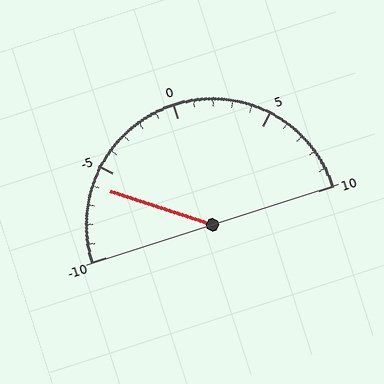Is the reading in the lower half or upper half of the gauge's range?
The reading is in the lower half of the range (-10 to 10).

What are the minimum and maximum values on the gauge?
The gauge ranges from -10 to 10.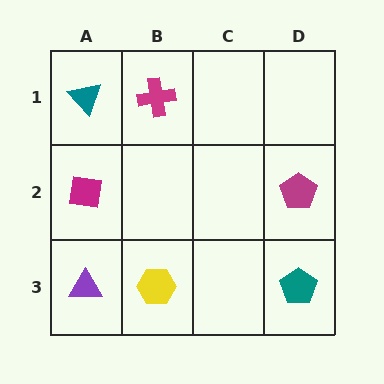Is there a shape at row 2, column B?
No, that cell is empty.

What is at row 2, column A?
A magenta square.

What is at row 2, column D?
A magenta pentagon.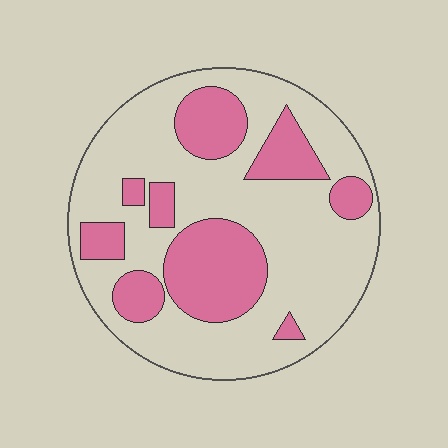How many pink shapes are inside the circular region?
9.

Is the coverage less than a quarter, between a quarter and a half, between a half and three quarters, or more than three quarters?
Between a quarter and a half.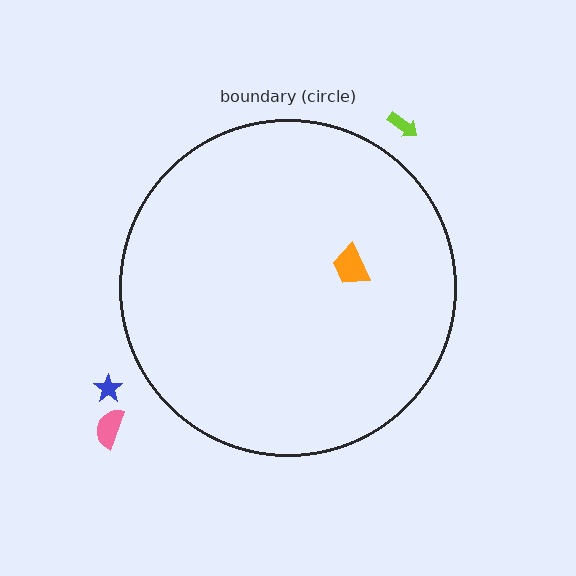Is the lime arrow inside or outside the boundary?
Outside.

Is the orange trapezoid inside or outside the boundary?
Inside.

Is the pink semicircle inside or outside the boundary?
Outside.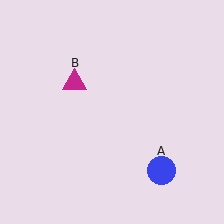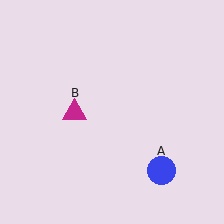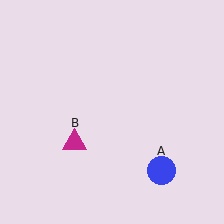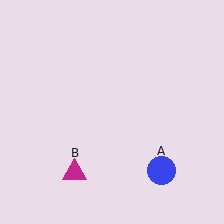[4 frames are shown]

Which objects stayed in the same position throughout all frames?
Blue circle (object A) remained stationary.